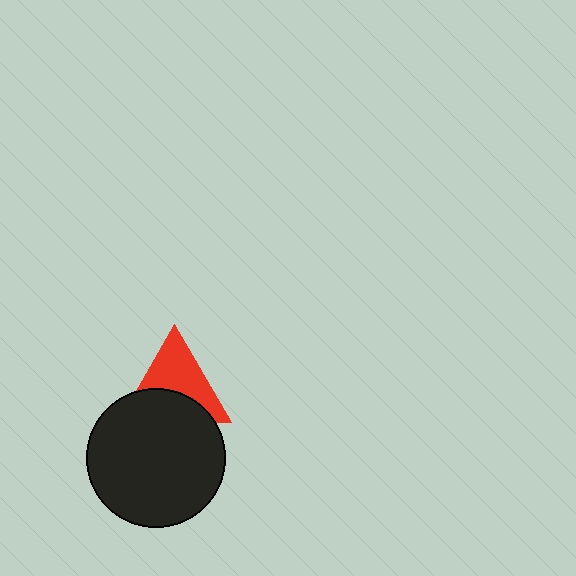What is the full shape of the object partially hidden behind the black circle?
The partially hidden object is a red triangle.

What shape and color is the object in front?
The object in front is a black circle.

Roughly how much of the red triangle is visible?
About half of it is visible (roughly 56%).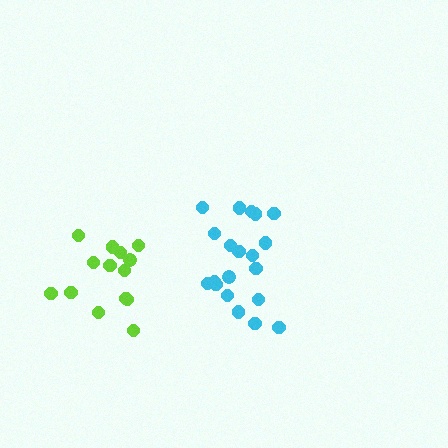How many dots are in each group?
Group 1: 20 dots, Group 2: 14 dots (34 total).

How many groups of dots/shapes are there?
There are 2 groups.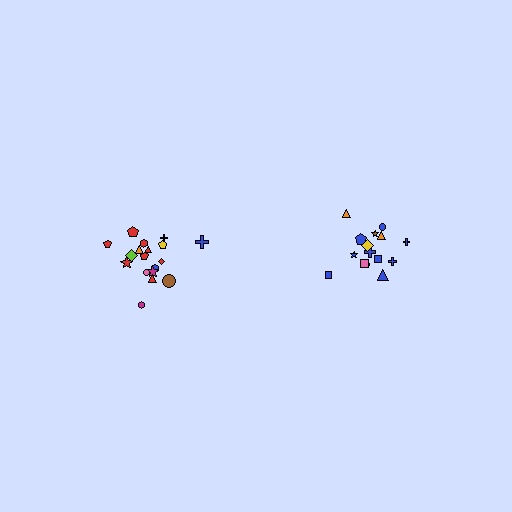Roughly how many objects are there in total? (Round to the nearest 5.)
Roughly 35 objects in total.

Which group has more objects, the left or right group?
The left group.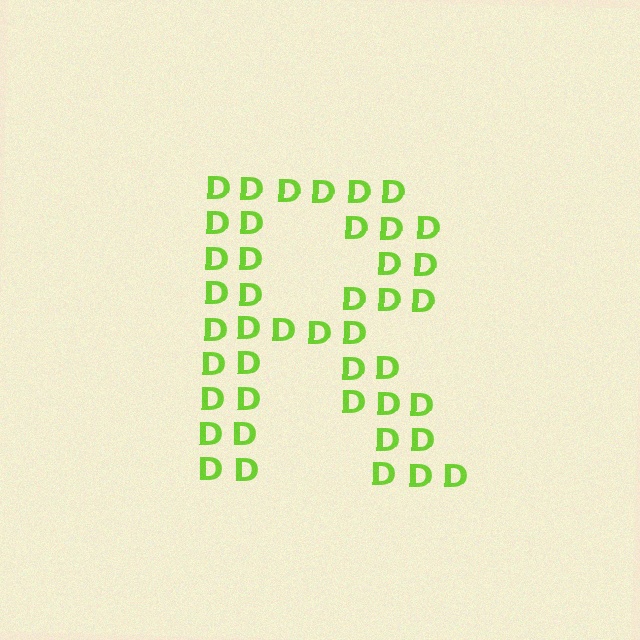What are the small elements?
The small elements are letter D's.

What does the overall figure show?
The overall figure shows the letter R.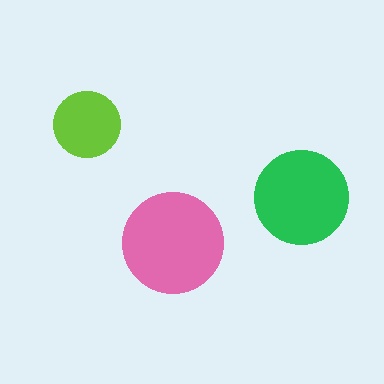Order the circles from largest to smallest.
the pink one, the green one, the lime one.